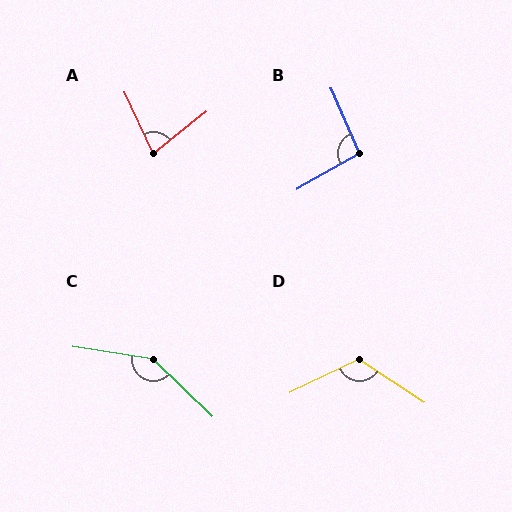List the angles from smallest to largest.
A (76°), B (96°), D (121°), C (145°).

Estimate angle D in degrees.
Approximately 121 degrees.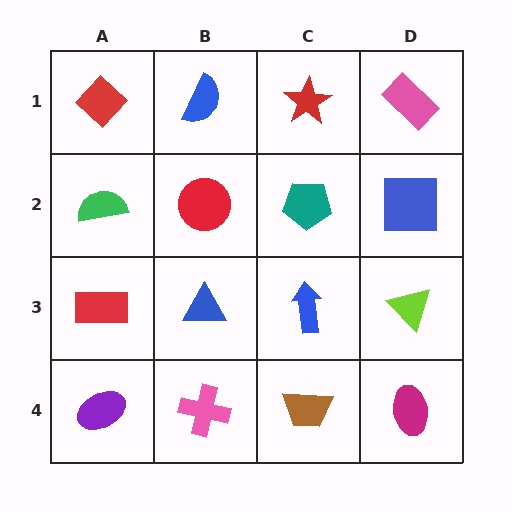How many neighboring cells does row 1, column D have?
2.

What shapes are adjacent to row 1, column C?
A teal pentagon (row 2, column C), a blue semicircle (row 1, column B), a pink rectangle (row 1, column D).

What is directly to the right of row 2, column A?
A red circle.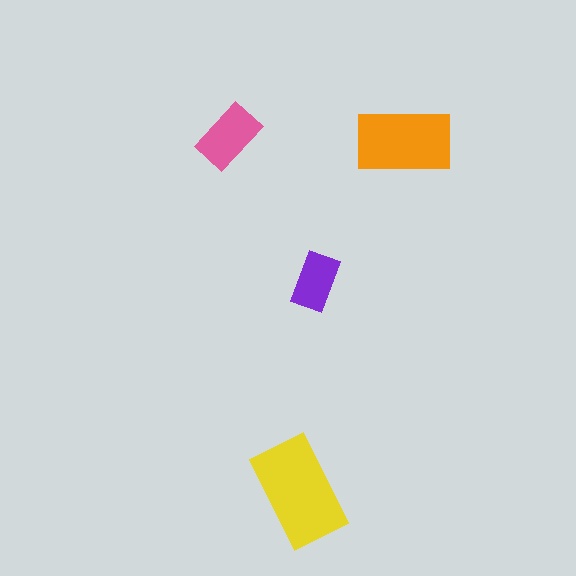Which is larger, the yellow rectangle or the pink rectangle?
The yellow one.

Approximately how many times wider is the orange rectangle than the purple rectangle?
About 1.5 times wider.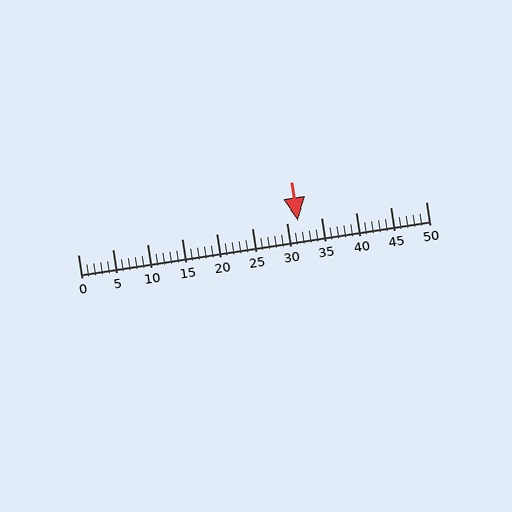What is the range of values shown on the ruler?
The ruler shows values from 0 to 50.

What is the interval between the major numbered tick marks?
The major tick marks are spaced 5 units apart.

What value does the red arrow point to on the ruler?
The red arrow points to approximately 32.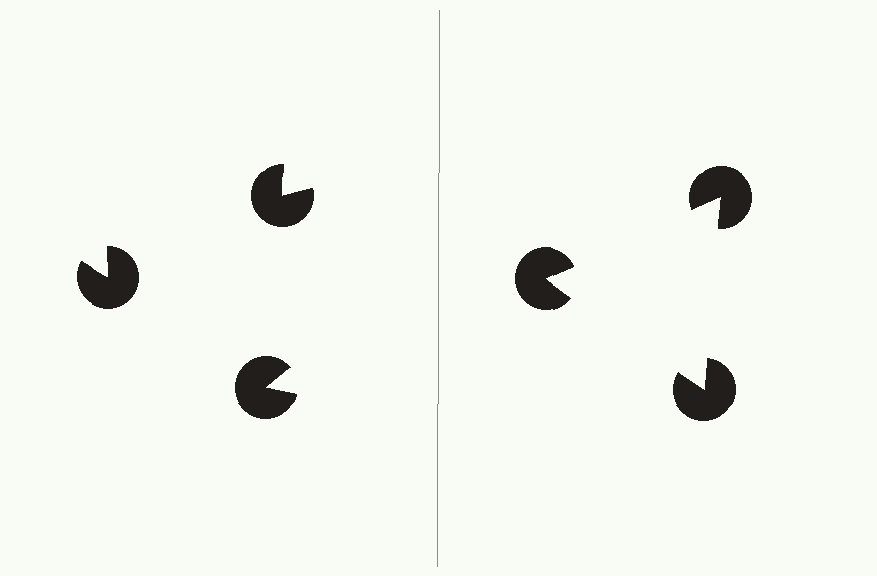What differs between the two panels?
The pac-man discs are positioned identically on both sides; only the wedge orientations differ. On the right they align to a triangle; on the left they are misaligned.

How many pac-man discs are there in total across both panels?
6 — 3 on each side.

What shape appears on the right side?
An illusory triangle.